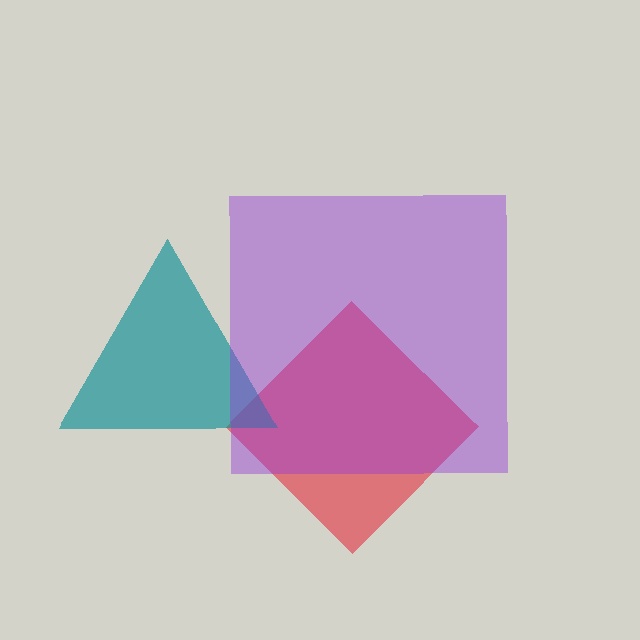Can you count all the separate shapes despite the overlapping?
Yes, there are 3 separate shapes.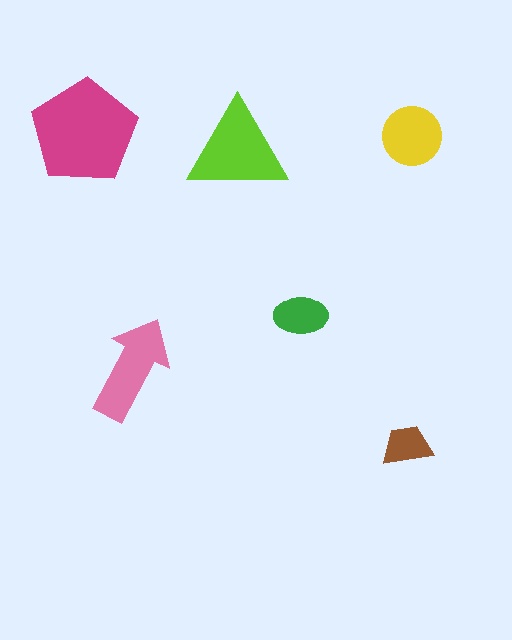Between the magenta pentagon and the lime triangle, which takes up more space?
The magenta pentagon.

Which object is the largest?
The magenta pentagon.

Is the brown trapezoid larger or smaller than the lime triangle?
Smaller.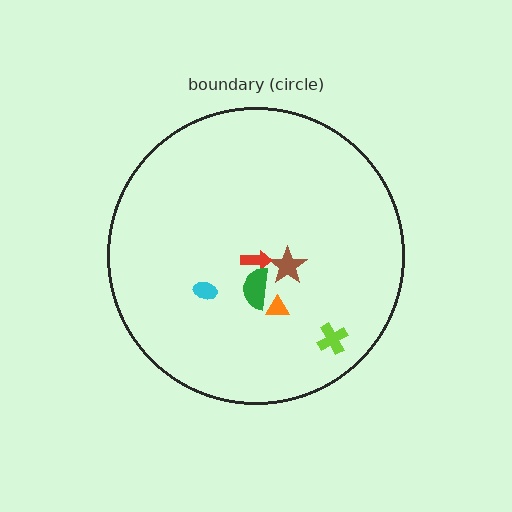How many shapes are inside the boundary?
6 inside, 0 outside.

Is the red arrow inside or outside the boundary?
Inside.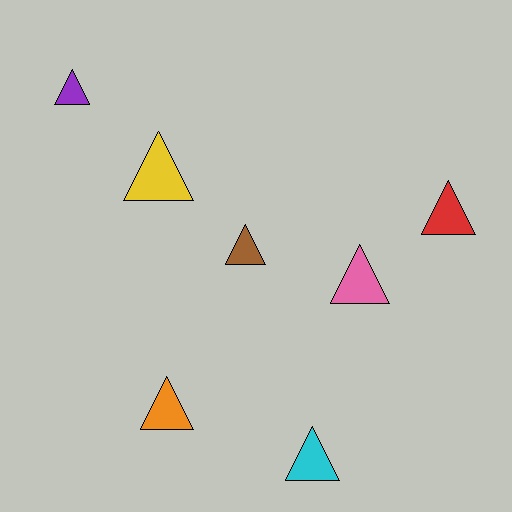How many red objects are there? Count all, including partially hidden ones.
There is 1 red object.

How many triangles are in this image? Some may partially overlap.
There are 7 triangles.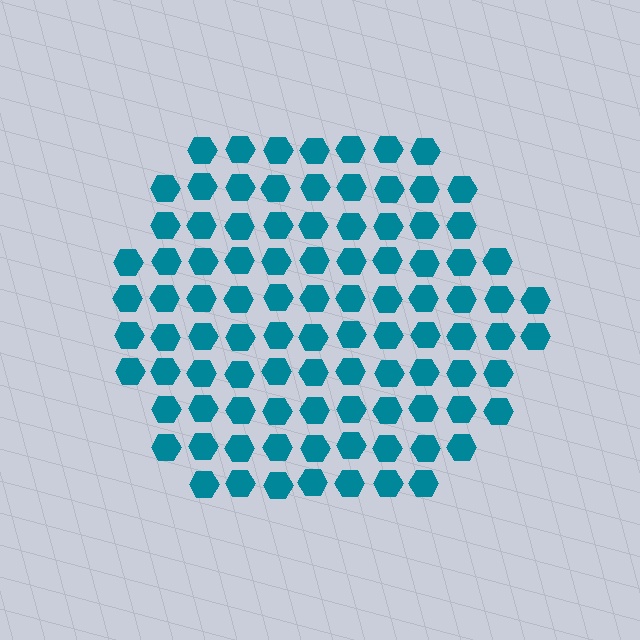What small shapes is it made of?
It is made of small hexagons.